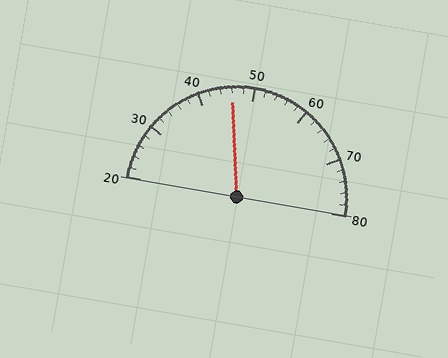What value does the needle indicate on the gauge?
The needle indicates approximately 46.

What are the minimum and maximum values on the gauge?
The gauge ranges from 20 to 80.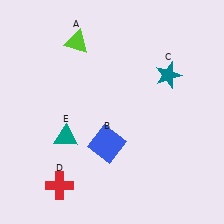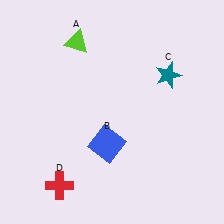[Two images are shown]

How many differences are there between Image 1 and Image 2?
There is 1 difference between the two images.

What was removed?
The teal triangle (E) was removed in Image 2.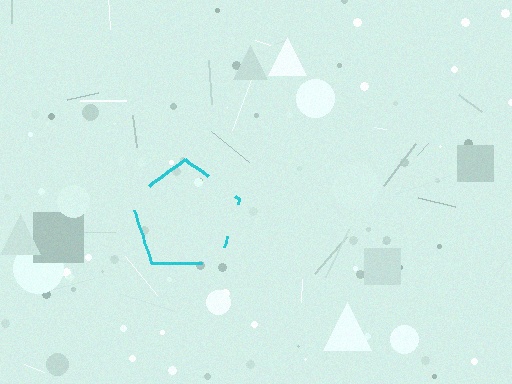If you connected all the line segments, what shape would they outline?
They would outline a pentagon.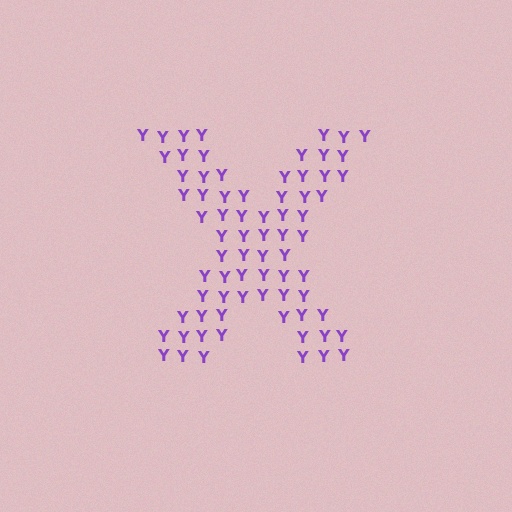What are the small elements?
The small elements are letter Y's.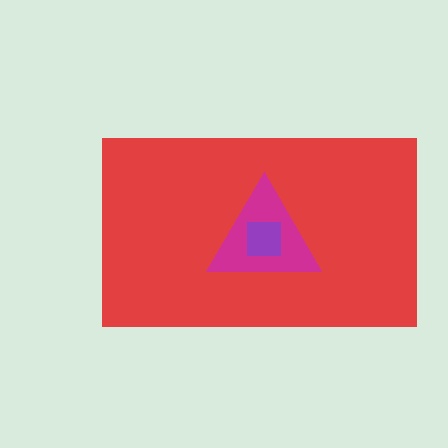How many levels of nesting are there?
3.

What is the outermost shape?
The red rectangle.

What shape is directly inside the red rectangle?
The magenta triangle.